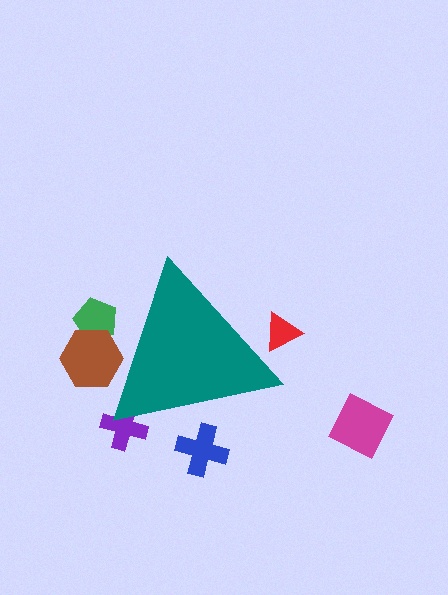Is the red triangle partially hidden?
Yes, the red triangle is partially hidden behind the teal triangle.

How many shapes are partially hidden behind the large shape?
5 shapes are partially hidden.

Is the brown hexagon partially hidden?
Yes, the brown hexagon is partially hidden behind the teal triangle.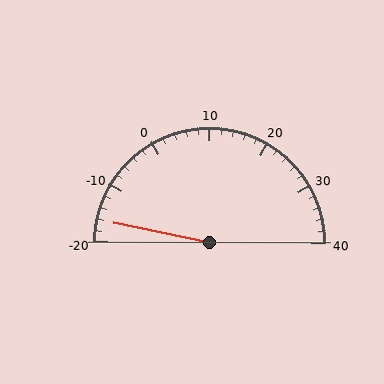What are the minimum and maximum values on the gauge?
The gauge ranges from -20 to 40.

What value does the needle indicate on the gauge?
The needle indicates approximately -16.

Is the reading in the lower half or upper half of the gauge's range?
The reading is in the lower half of the range (-20 to 40).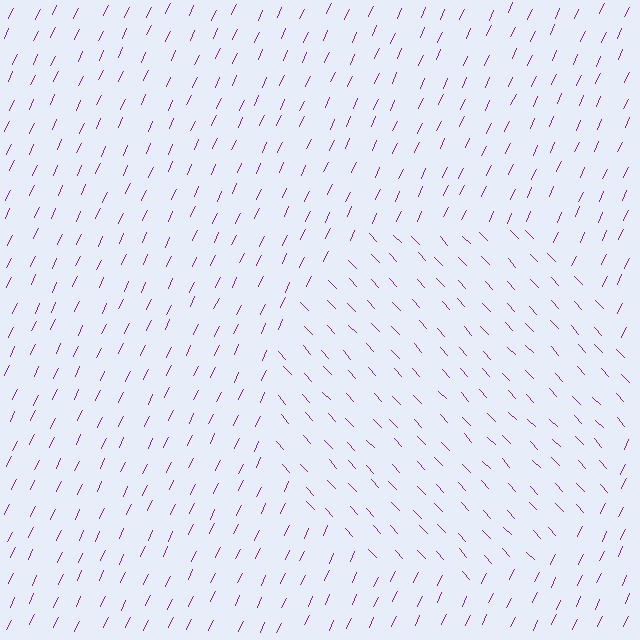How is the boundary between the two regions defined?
The boundary is defined purely by a change in line orientation (approximately 68 degrees difference). All lines are the same color and thickness.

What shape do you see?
I see a circle.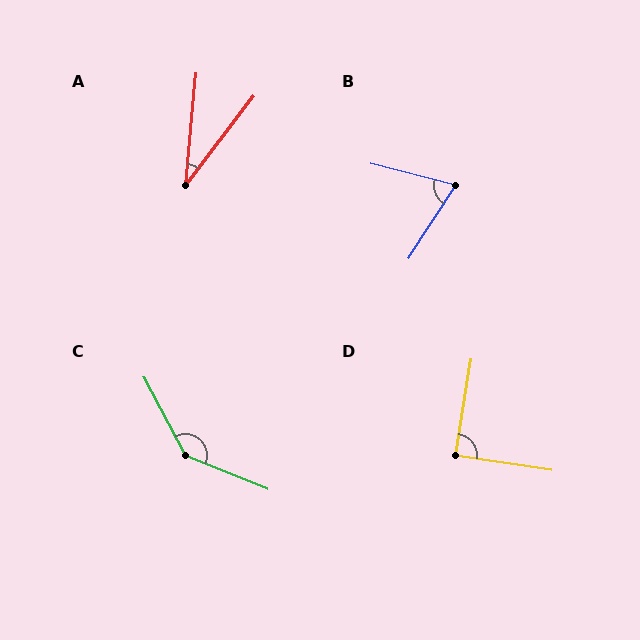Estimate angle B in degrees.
Approximately 71 degrees.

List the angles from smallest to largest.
A (32°), B (71°), D (89°), C (140°).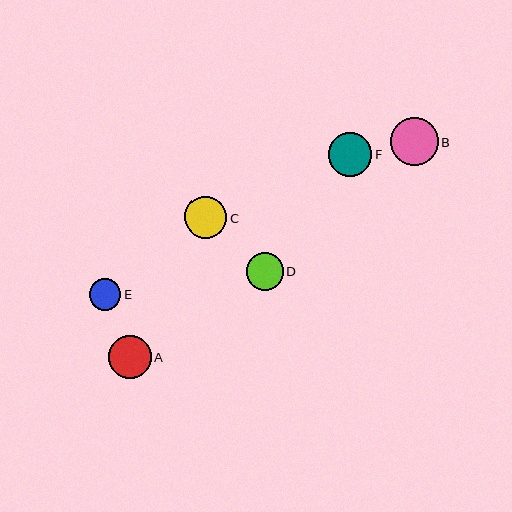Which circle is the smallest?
Circle E is the smallest with a size of approximately 31 pixels.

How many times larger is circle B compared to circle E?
Circle B is approximately 1.5 times the size of circle E.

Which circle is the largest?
Circle B is the largest with a size of approximately 48 pixels.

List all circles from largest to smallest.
From largest to smallest: B, F, A, C, D, E.